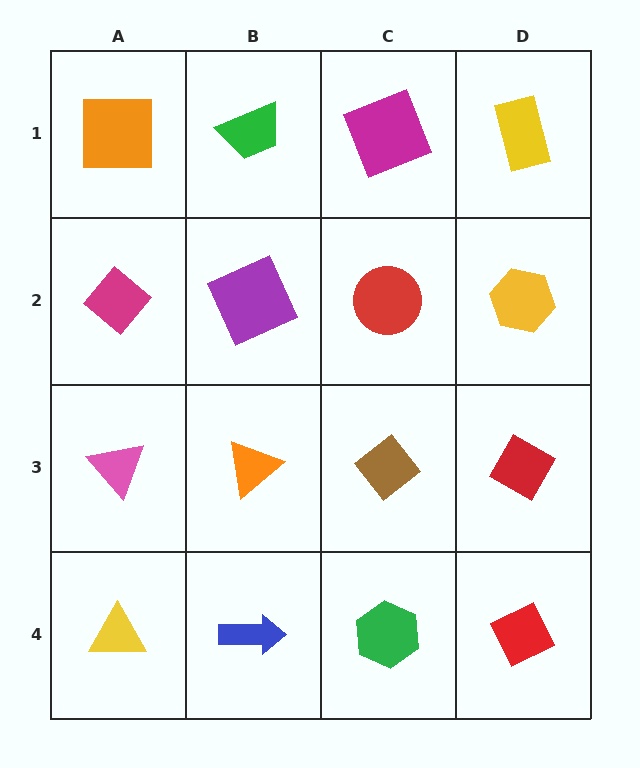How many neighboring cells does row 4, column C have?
3.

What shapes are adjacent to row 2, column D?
A yellow rectangle (row 1, column D), a red diamond (row 3, column D), a red circle (row 2, column C).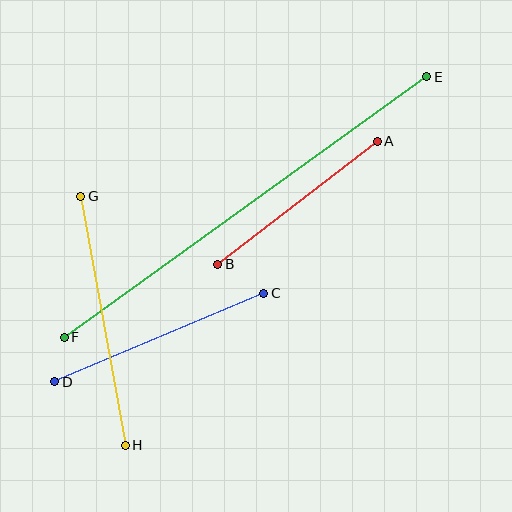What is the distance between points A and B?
The distance is approximately 201 pixels.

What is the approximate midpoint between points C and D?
The midpoint is at approximately (159, 337) pixels.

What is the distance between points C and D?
The distance is approximately 227 pixels.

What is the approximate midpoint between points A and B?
The midpoint is at approximately (297, 203) pixels.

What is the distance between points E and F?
The distance is approximately 446 pixels.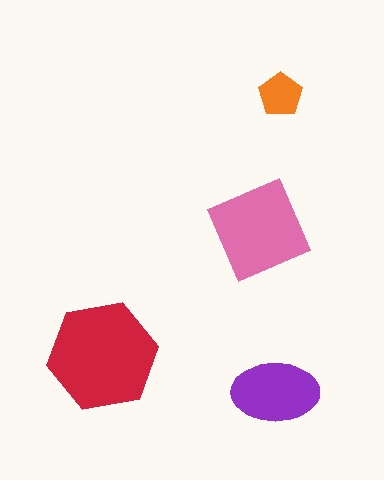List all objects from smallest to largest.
The orange pentagon, the purple ellipse, the pink square, the red hexagon.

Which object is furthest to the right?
The orange pentagon is rightmost.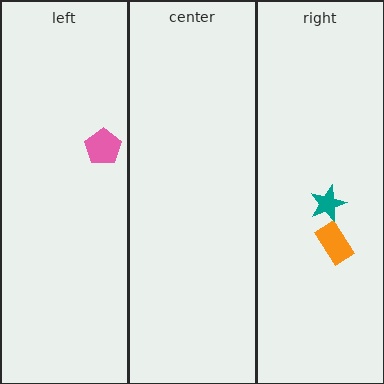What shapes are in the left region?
The pink pentagon.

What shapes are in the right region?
The orange rectangle, the teal star.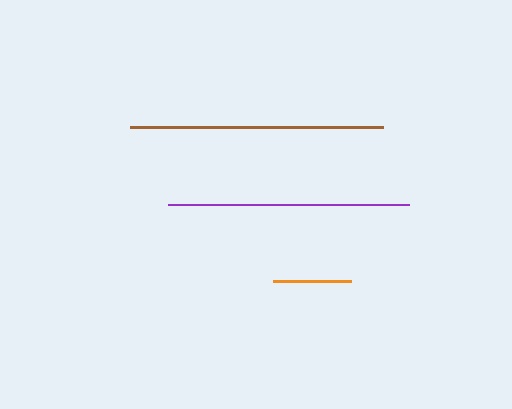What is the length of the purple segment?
The purple segment is approximately 242 pixels long.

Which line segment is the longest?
The brown line is the longest at approximately 254 pixels.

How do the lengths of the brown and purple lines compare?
The brown and purple lines are approximately the same length.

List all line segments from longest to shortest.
From longest to shortest: brown, purple, orange.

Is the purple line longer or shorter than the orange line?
The purple line is longer than the orange line.